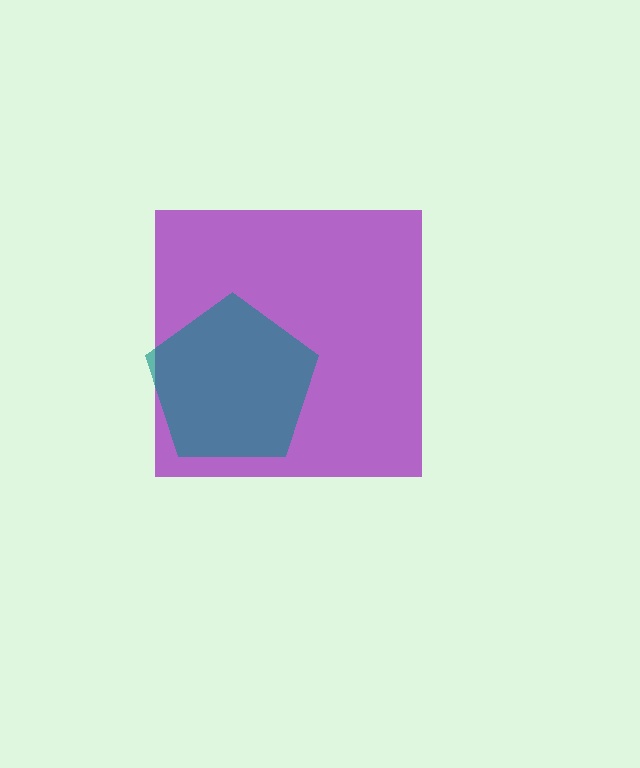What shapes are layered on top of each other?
The layered shapes are: a purple square, a teal pentagon.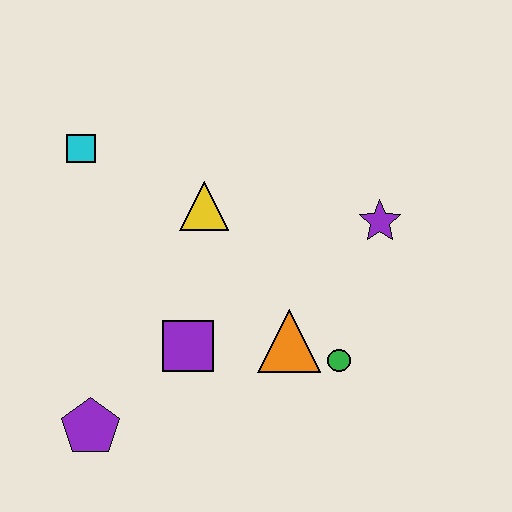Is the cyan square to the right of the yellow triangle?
No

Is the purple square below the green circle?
No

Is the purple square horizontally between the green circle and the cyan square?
Yes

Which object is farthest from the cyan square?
The green circle is farthest from the cyan square.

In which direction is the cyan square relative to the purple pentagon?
The cyan square is above the purple pentagon.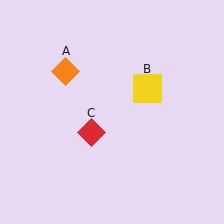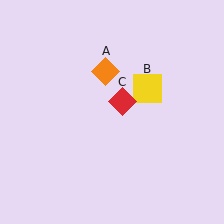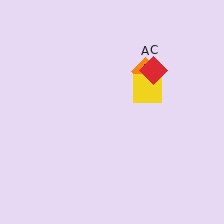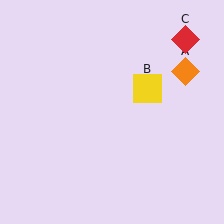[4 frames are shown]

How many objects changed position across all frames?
2 objects changed position: orange diamond (object A), red diamond (object C).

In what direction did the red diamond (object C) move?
The red diamond (object C) moved up and to the right.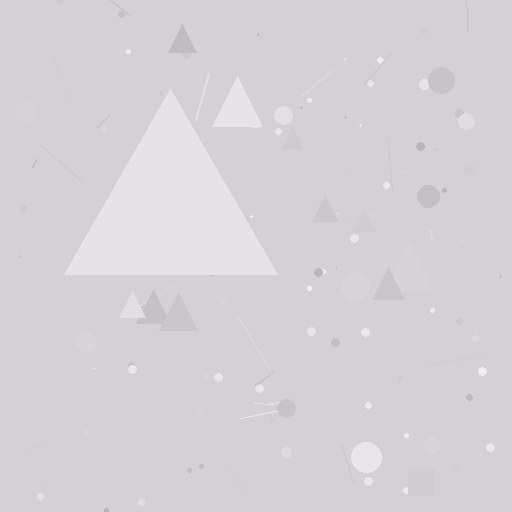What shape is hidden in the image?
A triangle is hidden in the image.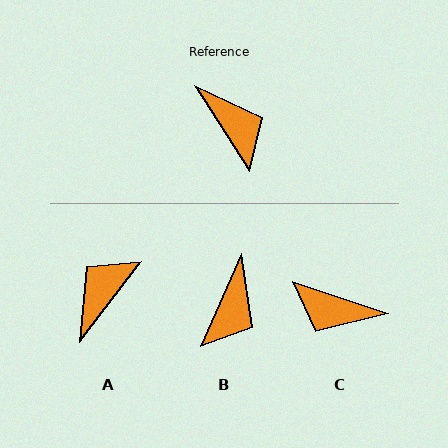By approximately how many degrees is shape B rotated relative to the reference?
Approximately 56 degrees clockwise.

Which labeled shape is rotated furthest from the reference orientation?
C, about 141 degrees away.